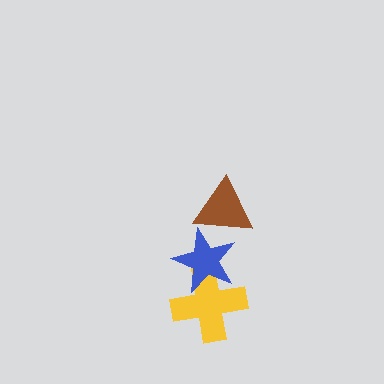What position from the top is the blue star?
The blue star is 2nd from the top.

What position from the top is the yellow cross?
The yellow cross is 3rd from the top.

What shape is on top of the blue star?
The brown triangle is on top of the blue star.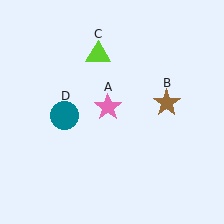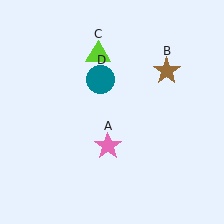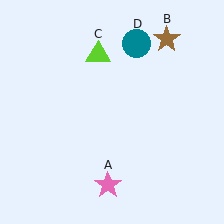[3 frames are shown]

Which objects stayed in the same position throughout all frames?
Lime triangle (object C) remained stationary.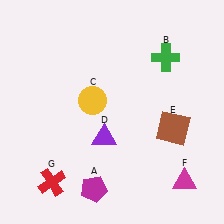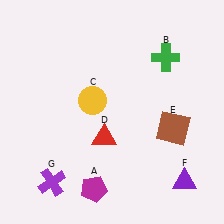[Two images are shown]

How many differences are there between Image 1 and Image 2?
There are 3 differences between the two images.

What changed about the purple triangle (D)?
In Image 1, D is purple. In Image 2, it changed to red.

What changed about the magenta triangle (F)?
In Image 1, F is magenta. In Image 2, it changed to purple.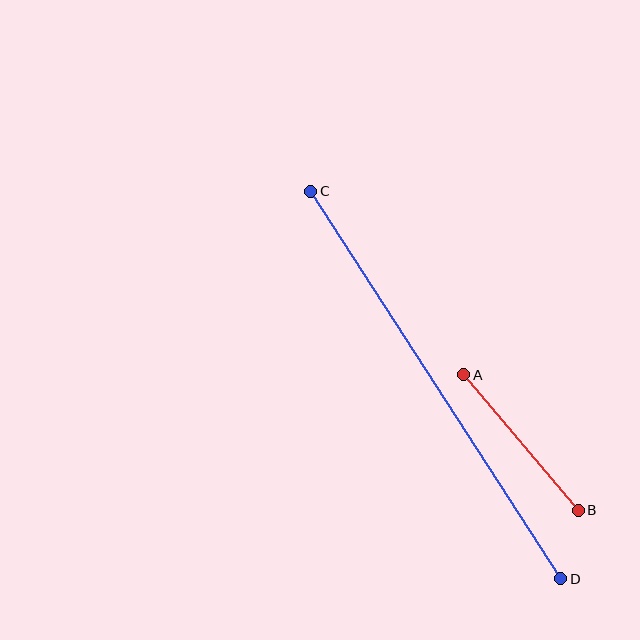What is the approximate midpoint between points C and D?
The midpoint is at approximately (436, 385) pixels.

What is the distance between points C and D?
The distance is approximately 461 pixels.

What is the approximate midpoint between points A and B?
The midpoint is at approximately (521, 443) pixels.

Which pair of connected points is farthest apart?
Points C and D are farthest apart.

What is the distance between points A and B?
The distance is approximately 177 pixels.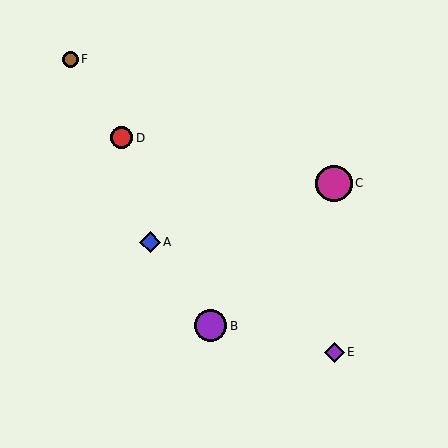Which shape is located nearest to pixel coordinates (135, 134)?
The red circle (labeled D) at (122, 138) is nearest to that location.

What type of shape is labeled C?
Shape C is a magenta circle.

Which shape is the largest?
The magenta circle (labeled C) is the largest.